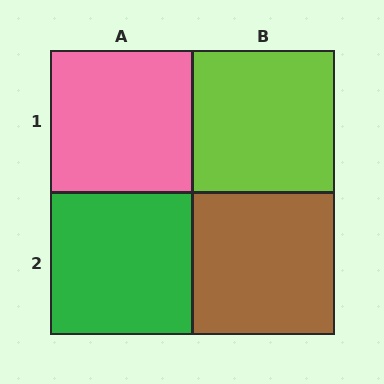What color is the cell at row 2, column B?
Brown.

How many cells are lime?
1 cell is lime.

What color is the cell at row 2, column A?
Green.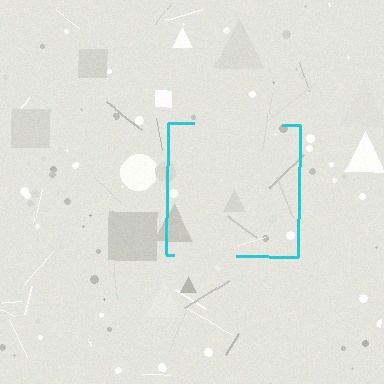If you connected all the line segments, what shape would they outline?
They would outline a square.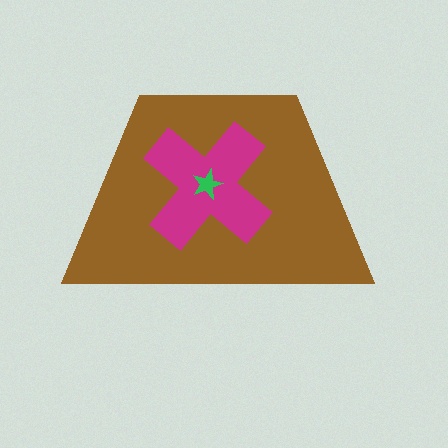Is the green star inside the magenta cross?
Yes.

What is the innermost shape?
The green star.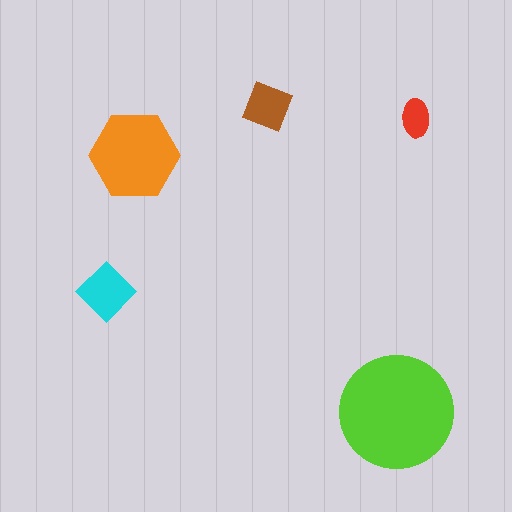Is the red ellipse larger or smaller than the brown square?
Smaller.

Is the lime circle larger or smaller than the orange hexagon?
Larger.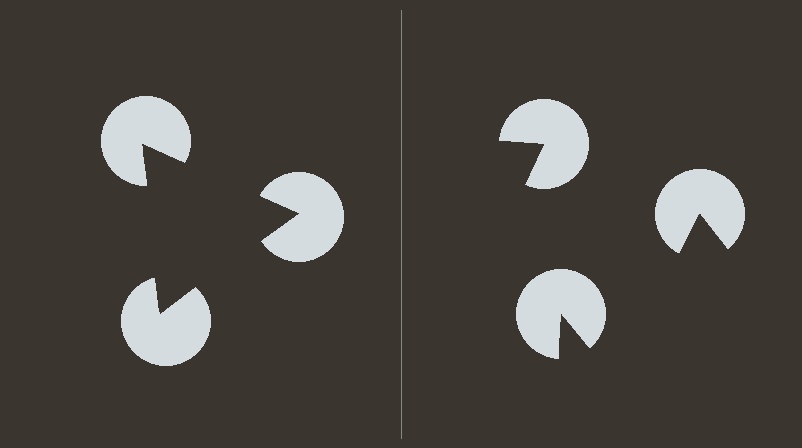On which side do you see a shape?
An illusory triangle appears on the left side. On the right side the wedge cuts are rotated, so no coherent shape forms.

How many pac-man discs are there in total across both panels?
6 — 3 on each side.